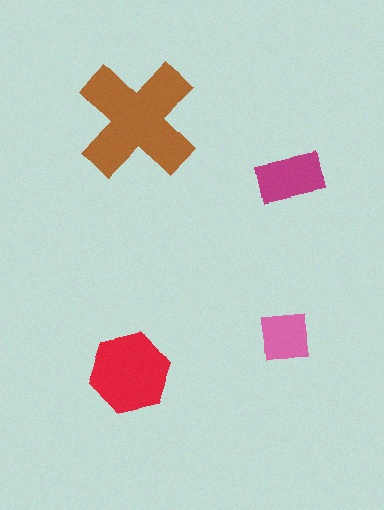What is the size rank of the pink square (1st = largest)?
4th.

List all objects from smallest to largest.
The pink square, the magenta rectangle, the red hexagon, the brown cross.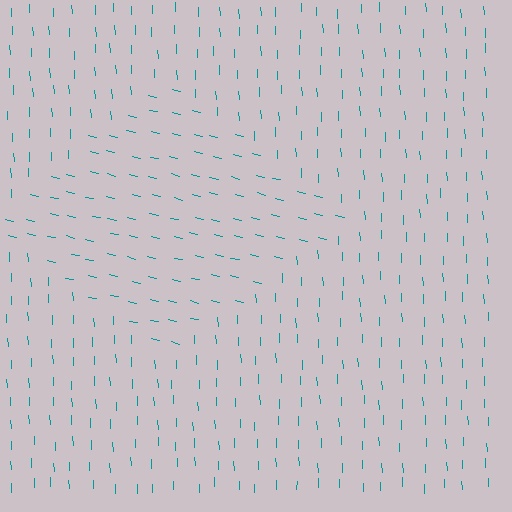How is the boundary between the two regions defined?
The boundary is defined purely by a change in line orientation (approximately 74 degrees difference). All lines are the same color and thickness.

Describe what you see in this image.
The image is filled with small teal line segments. A diamond region in the image has lines oriented differently from the surrounding lines, creating a visible texture boundary.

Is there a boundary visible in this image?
Yes, there is a texture boundary formed by a change in line orientation.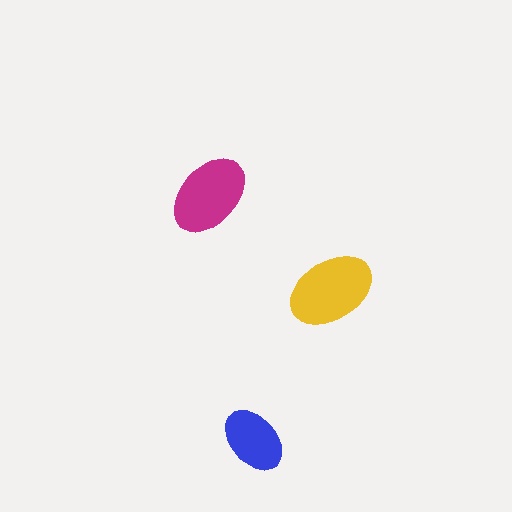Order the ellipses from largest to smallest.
the yellow one, the magenta one, the blue one.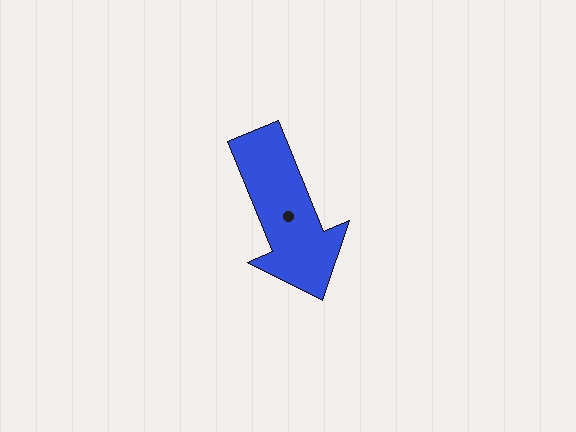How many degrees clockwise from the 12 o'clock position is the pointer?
Approximately 158 degrees.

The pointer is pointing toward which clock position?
Roughly 5 o'clock.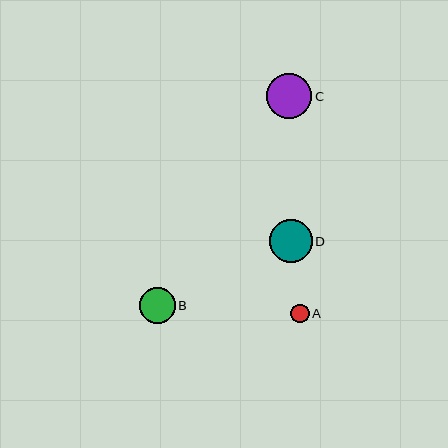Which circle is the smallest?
Circle A is the smallest with a size of approximately 18 pixels.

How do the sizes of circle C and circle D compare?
Circle C and circle D are approximately the same size.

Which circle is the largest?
Circle C is the largest with a size of approximately 45 pixels.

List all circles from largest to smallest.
From largest to smallest: C, D, B, A.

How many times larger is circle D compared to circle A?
Circle D is approximately 2.4 times the size of circle A.